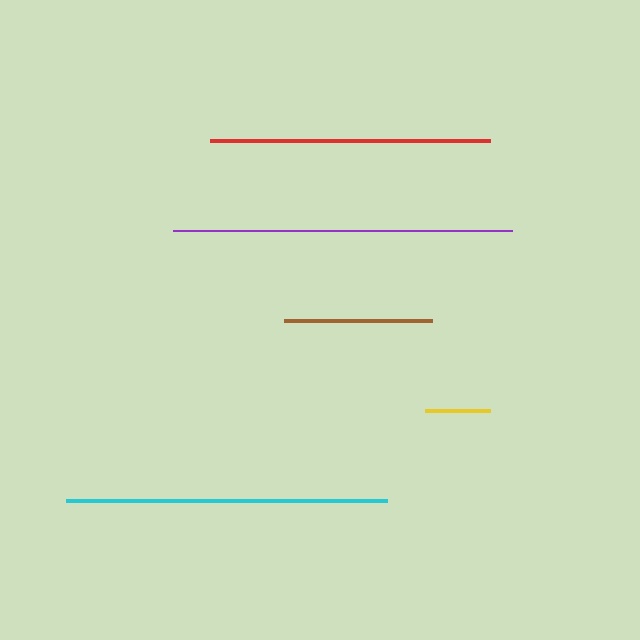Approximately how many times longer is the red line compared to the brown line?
The red line is approximately 1.9 times the length of the brown line.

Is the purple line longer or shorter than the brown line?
The purple line is longer than the brown line.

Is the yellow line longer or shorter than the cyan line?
The cyan line is longer than the yellow line.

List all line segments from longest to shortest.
From longest to shortest: purple, cyan, red, brown, yellow.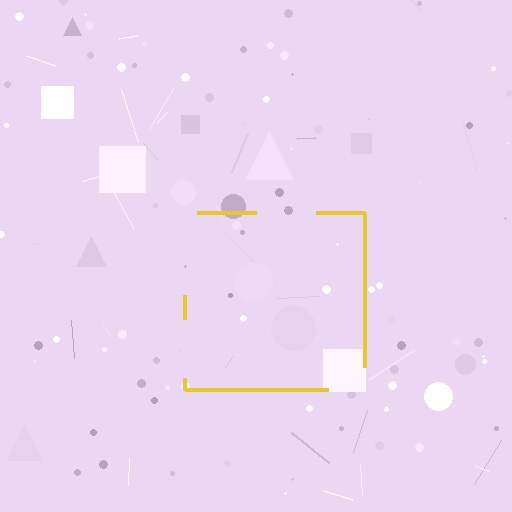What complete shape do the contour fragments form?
The contour fragments form a square.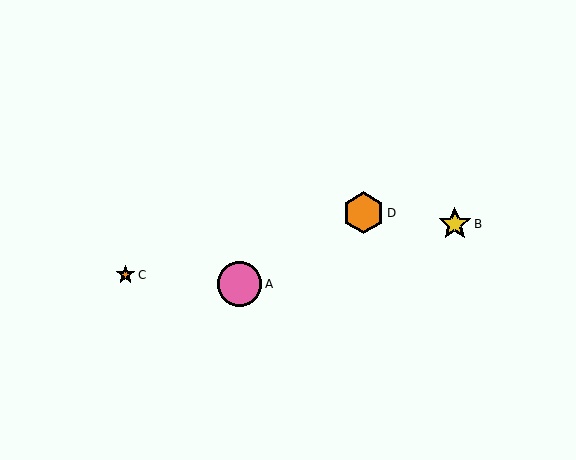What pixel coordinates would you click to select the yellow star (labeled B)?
Click at (455, 224) to select the yellow star B.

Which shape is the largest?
The pink circle (labeled A) is the largest.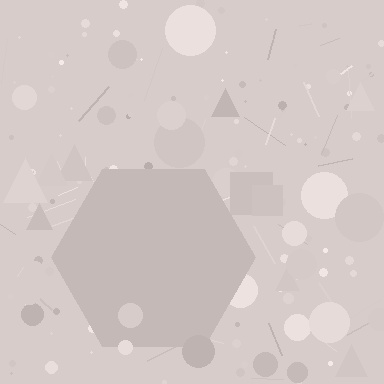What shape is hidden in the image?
A hexagon is hidden in the image.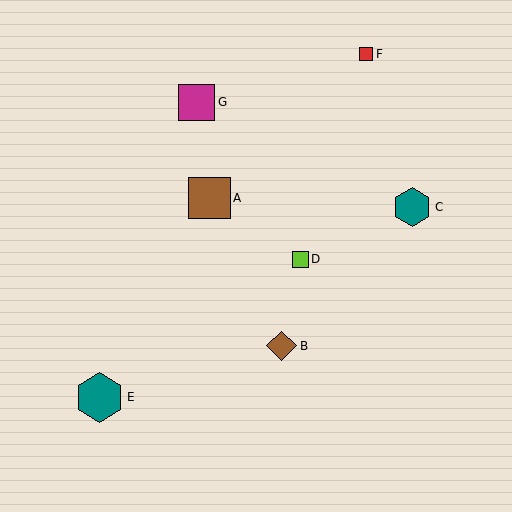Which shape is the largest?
The teal hexagon (labeled E) is the largest.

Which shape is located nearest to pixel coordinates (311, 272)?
The lime square (labeled D) at (301, 259) is nearest to that location.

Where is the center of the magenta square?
The center of the magenta square is at (197, 102).